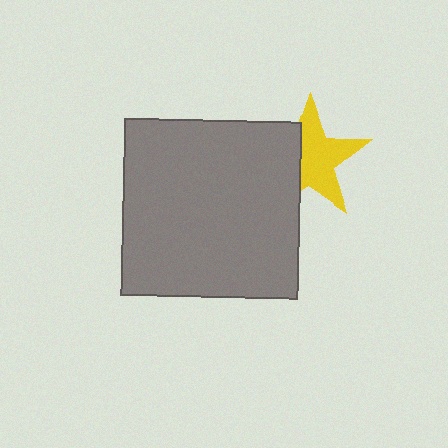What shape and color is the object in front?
The object in front is a gray square.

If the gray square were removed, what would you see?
You would see the complete yellow star.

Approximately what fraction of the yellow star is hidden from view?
Roughly 37% of the yellow star is hidden behind the gray square.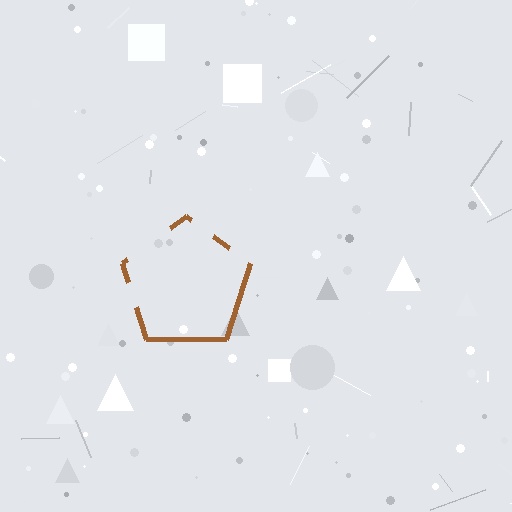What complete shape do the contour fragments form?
The contour fragments form a pentagon.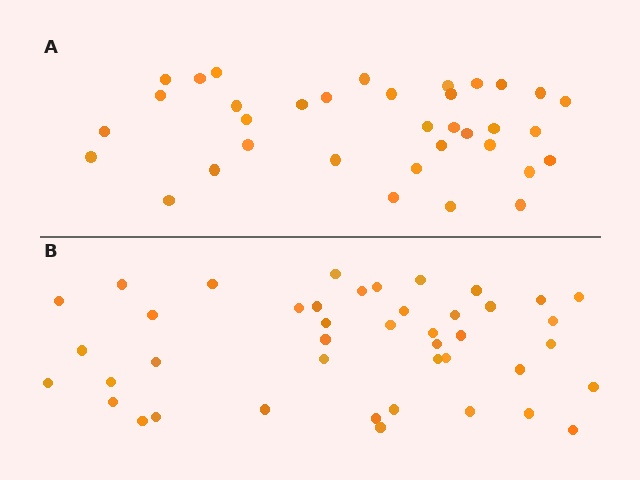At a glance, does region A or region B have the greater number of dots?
Region B (the bottom region) has more dots.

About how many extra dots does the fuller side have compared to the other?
Region B has roughly 8 or so more dots than region A.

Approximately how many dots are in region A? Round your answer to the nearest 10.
About 40 dots. (The exact count is 35, which rounds to 40.)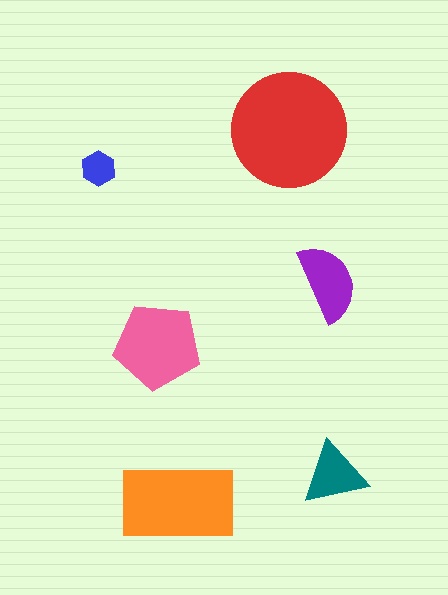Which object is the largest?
The red circle.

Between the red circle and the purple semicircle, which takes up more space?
The red circle.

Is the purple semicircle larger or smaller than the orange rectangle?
Smaller.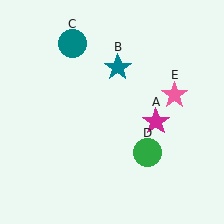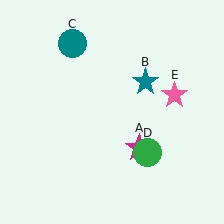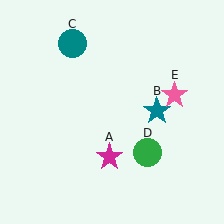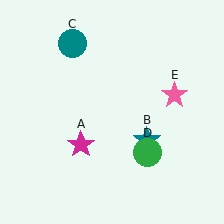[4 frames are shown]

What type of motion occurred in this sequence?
The magenta star (object A), teal star (object B) rotated clockwise around the center of the scene.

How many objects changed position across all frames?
2 objects changed position: magenta star (object A), teal star (object B).